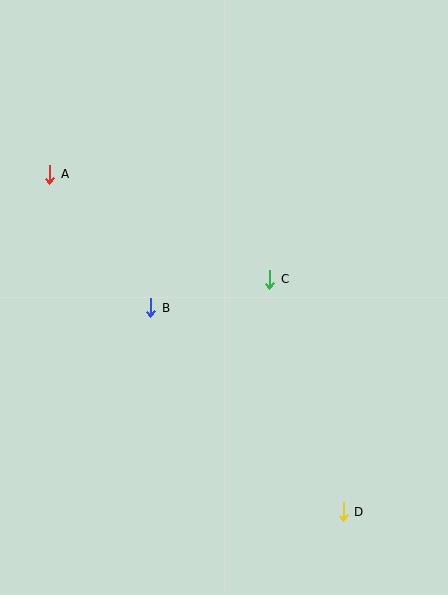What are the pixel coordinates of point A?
Point A is at (50, 174).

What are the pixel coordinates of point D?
Point D is at (343, 512).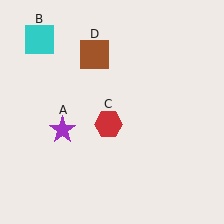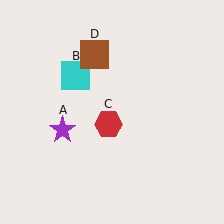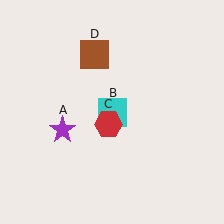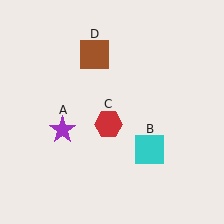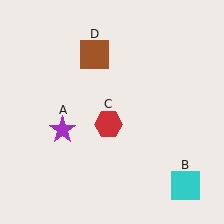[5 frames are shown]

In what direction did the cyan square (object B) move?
The cyan square (object B) moved down and to the right.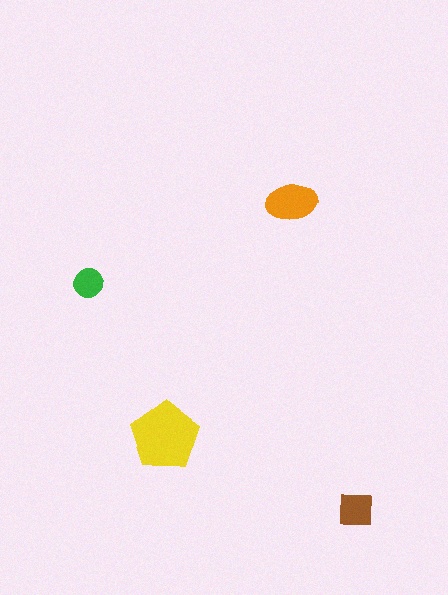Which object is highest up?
The orange ellipse is topmost.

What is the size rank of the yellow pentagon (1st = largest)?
1st.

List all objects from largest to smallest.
The yellow pentagon, the orange ellipse, the brown square, the green circle.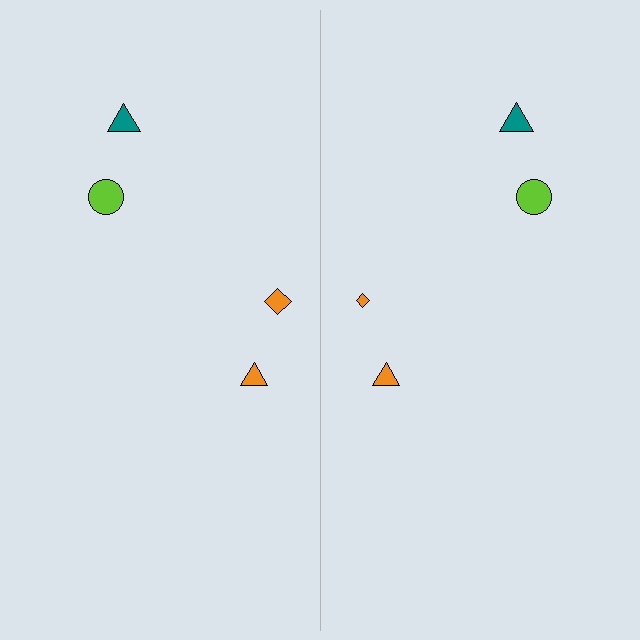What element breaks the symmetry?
The orange diamond on the right side has a different size than its mirror counterpart.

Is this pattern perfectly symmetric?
No, the pattern is not perfectly symmetric. The orange diamond on the right side has a different size than its mirror counterpart.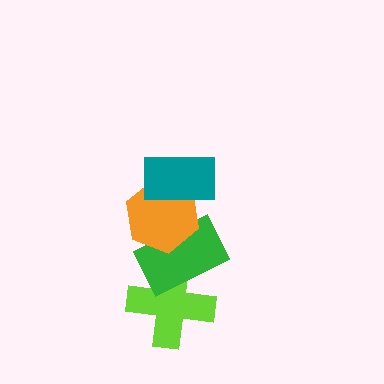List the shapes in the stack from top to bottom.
From top to bottom: the teal rectangle, the orange hexagon, the green rectangle, the lime cross.